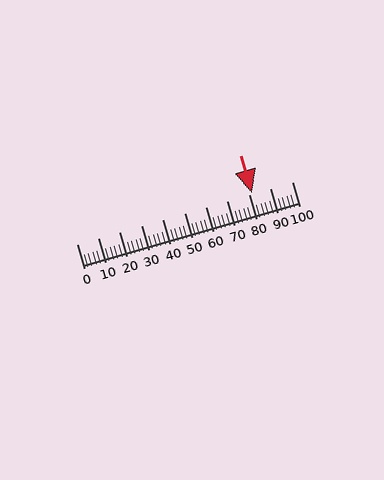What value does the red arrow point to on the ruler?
The red arrow points to approximately 81.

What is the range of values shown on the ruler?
The ruler shows values from 0 to 100.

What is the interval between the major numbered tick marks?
The major tick marks are spaced 10 units apart.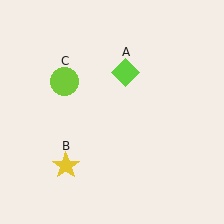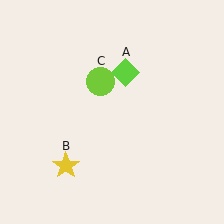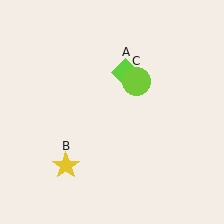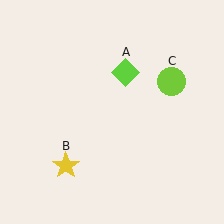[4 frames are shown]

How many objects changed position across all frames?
1 object changed position: lime circle (object C).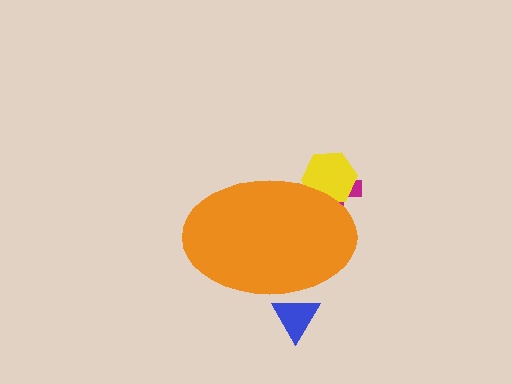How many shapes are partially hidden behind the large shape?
3 shapes are partially hidden.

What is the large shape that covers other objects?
An orange ellipse.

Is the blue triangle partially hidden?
Yes, the blue triangle is partially hidden behind the orange ellipse.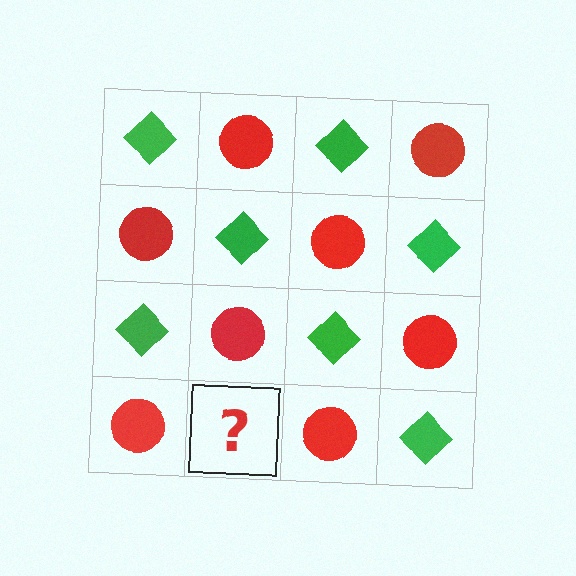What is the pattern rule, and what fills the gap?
The rule is that it alternates green diamond and red circle in a checkerboard pattern. The gap should be filled with a green diamond.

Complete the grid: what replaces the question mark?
The question mark should be replaced with a green diamond.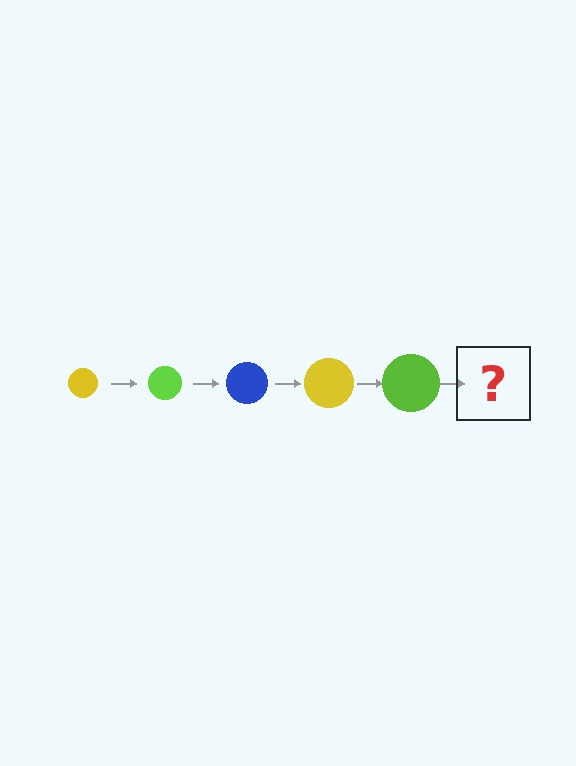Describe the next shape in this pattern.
It should be a blue circle, larger than the previous one.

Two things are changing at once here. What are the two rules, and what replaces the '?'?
The two rules are that the circle grows larger each step and the color cycles through yellow, lime, and blue. The '?' should be a blue circle, larger than the previous one.